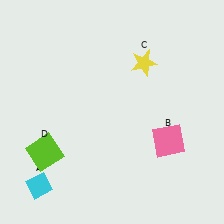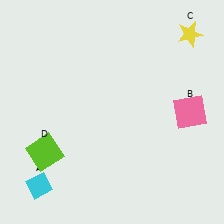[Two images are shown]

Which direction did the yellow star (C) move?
The yellow star (C) moved right.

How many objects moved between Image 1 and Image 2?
2 objects moved between the two images.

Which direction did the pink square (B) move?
The pink square (B) moved up.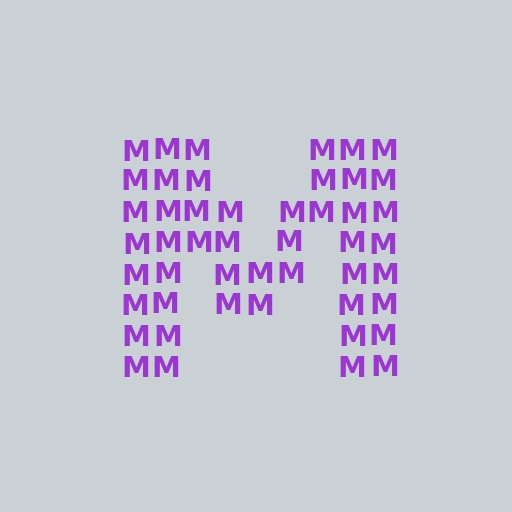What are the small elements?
The small elements are letter M's.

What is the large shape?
The large shape is the letter M.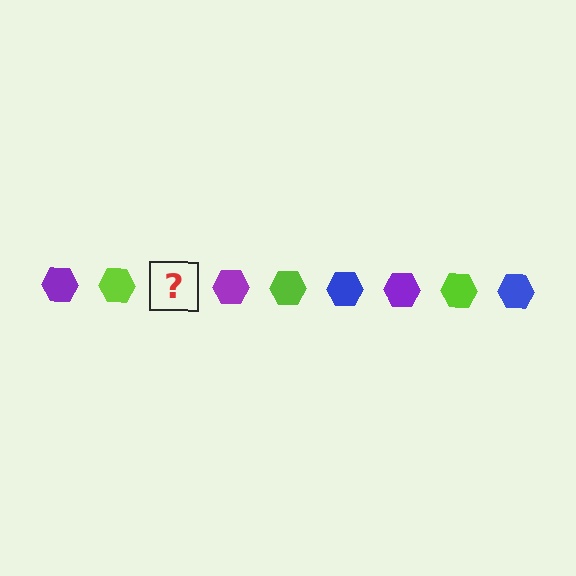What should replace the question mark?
The question mark should be replaced with a blue hexagon.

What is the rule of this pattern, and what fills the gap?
The rule is that the pattern cycles through purple, lime, blue hexagons. The gap should be filled with a blue hexagon.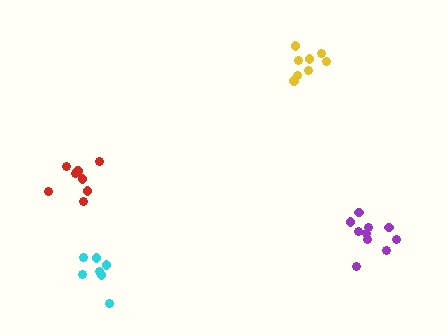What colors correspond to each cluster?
The clusters are colored: red, cyan, purple, yellow.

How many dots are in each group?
Group 1: 8 dots, Group 2: 7 dots, Group 3: 10 dots, Group 4: 9 dots (34 total).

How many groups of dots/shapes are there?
There are 4 groups.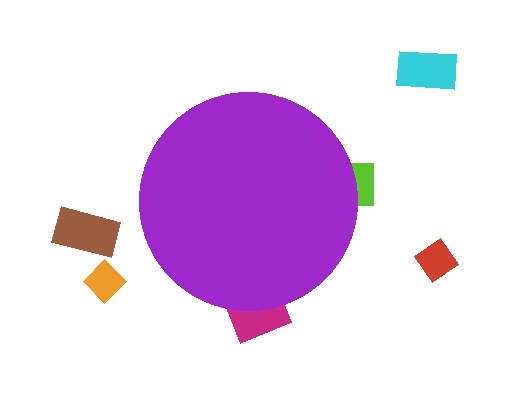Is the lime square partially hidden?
Yes, the lime square is partially hidden behind the purple circle.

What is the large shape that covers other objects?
A purple circle.